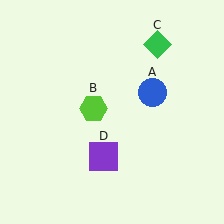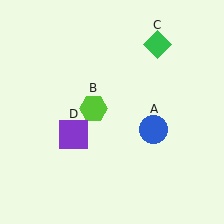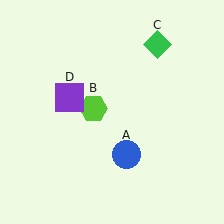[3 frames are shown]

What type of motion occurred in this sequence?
The blue circle (object A), purple square (object D) rotated clockwise around the center of the scene.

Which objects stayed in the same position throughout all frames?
Lime hexagon (object B) and green diamond (object C) remained stationary.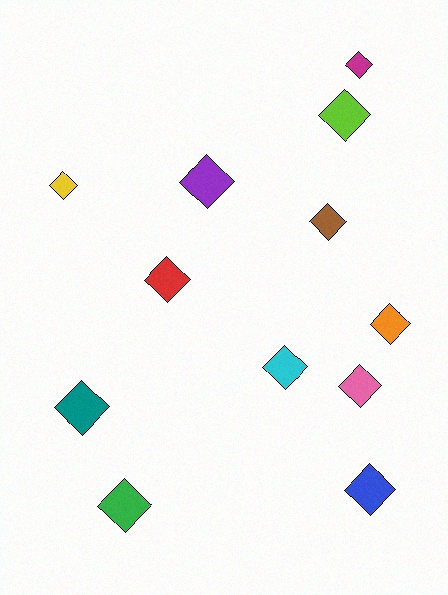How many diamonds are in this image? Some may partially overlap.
There are 12 diamonds.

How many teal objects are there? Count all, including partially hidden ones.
There is 1 teal object.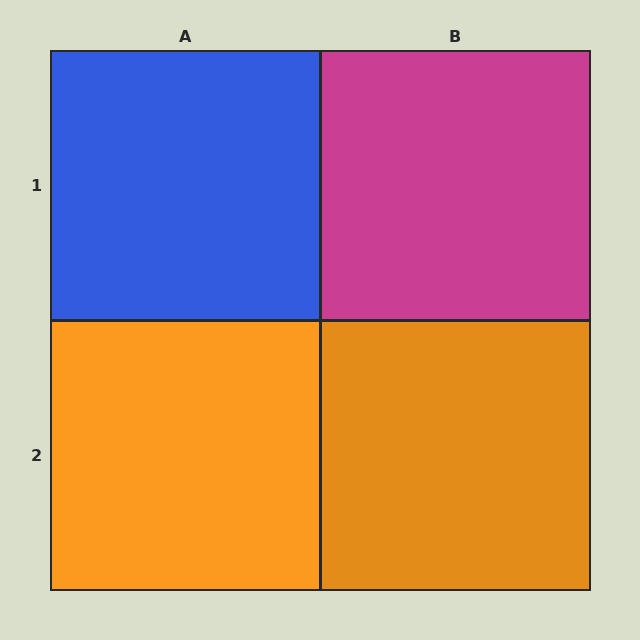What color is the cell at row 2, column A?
Orange.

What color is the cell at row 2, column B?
Orange.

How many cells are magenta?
1 cell is magenta.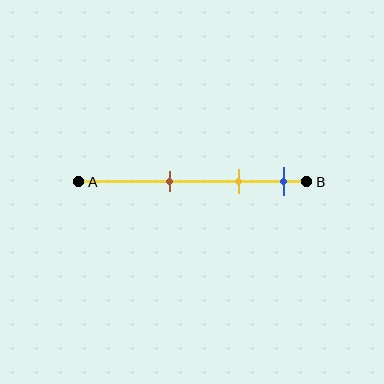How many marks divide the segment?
There are 3 marks dividing the segment.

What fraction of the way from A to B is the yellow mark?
The yellow mark is approximately 70% (0.7) of the way from A to B.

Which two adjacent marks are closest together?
The yellow and blue marks are the closest adjacent pair.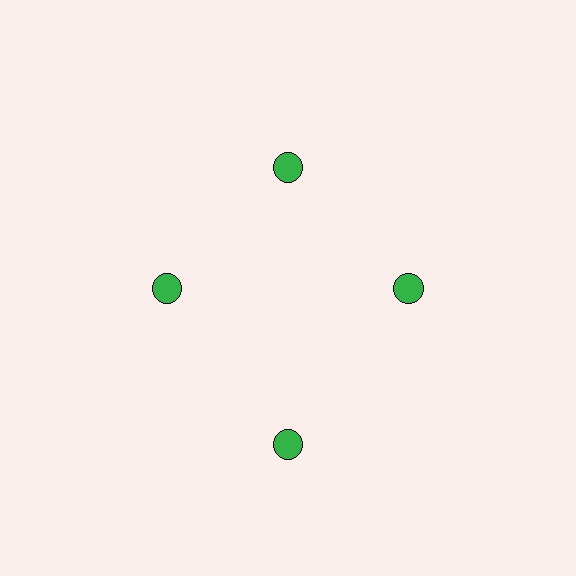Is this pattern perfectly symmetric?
No. The 4 green circles are arranged in a ring, but one element near the 6 o'clock position is pushed outward from the center, breaking the 4-fold rotational symmetry.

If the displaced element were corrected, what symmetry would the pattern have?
It would have 4-fold rotational symmetry — the pattern would map onto itself every 90 degrees.